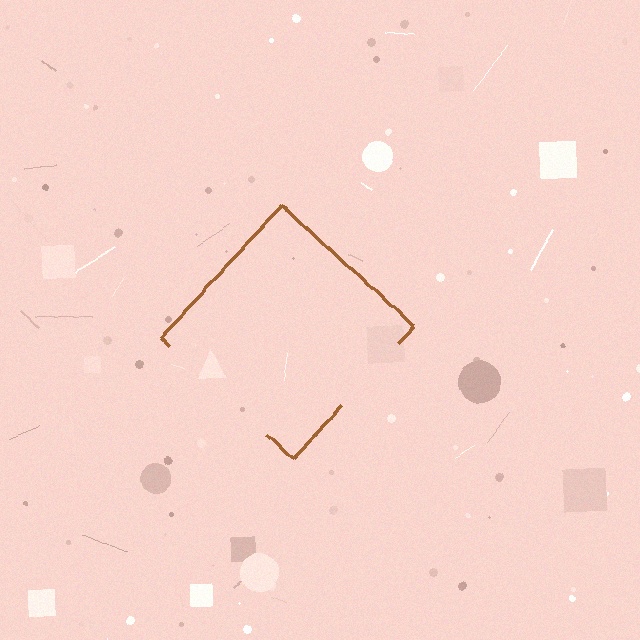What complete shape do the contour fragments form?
The contour fragments form a diamond.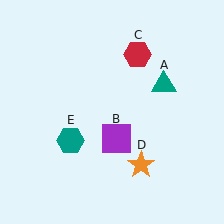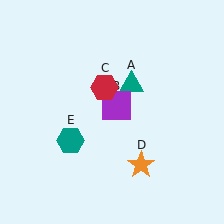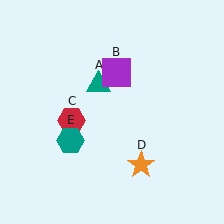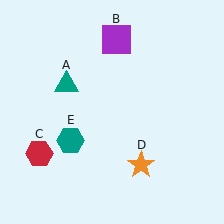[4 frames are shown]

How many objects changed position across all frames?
3 objects changed position: teal triangle (object A), purple square (object B), red hexagon (object C).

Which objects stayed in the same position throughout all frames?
Orange star (object D) and teal hexagon (object E) remained stationary.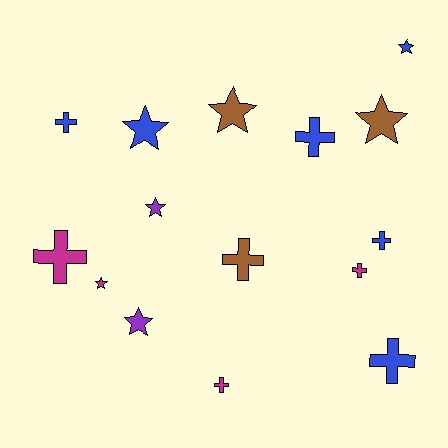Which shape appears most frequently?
Cross, with 8 objects.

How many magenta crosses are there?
There are 3 magenta crosses.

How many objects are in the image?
There are 15 objects.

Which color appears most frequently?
Blue, with 6 objects.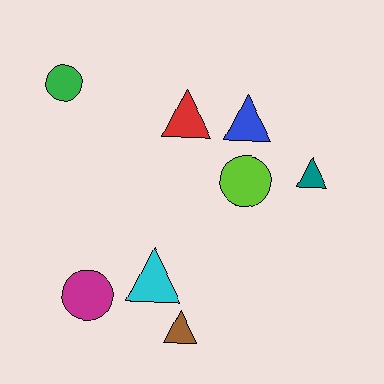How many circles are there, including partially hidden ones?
There are 3 circles.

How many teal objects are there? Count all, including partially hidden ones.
There is 1 teal object.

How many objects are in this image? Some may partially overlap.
There are 8 objects.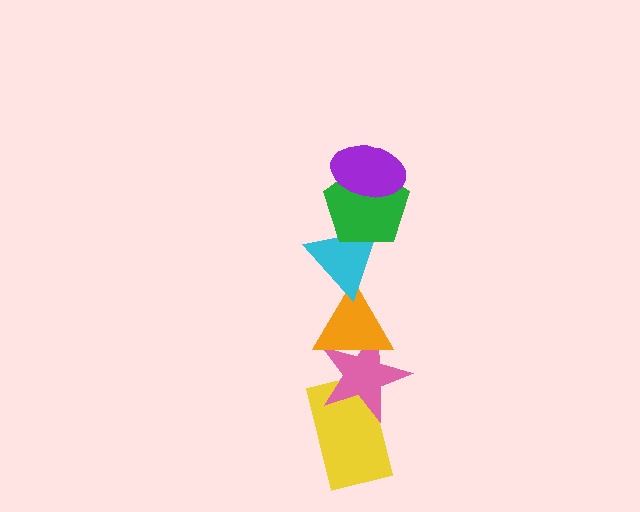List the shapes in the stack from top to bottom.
From top to bottom: the purple ellipse, the green pentagon, the cyan triangle, the orange triangle, the pink star, the yellow rectangle.